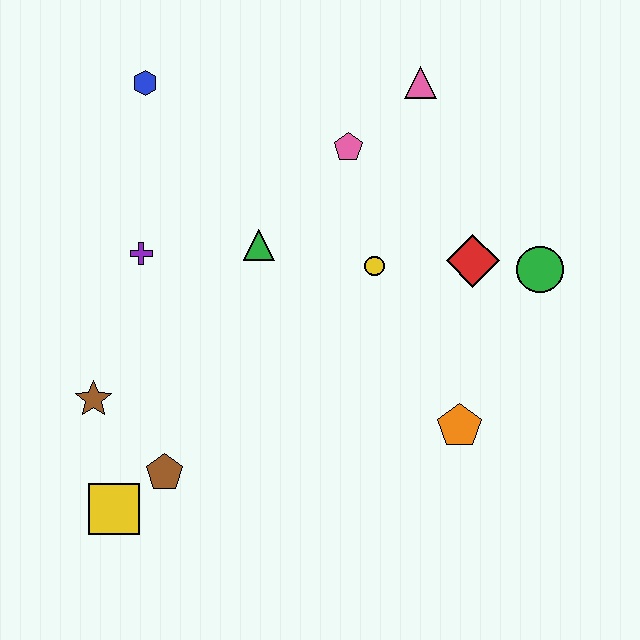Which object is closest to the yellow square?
The brown pentagon is closest to the yellow square.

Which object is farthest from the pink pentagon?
The yellow square is farthest from the pink pentagon.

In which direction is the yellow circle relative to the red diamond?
The yellow circle is to the left of the red diamond.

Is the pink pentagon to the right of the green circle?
No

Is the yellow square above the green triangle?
No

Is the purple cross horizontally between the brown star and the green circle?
Yes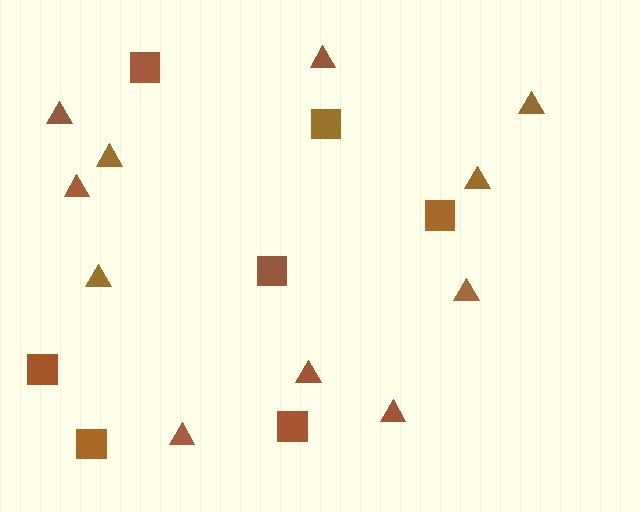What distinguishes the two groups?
There are 2 groups: one group of squares (7) and one group of triangles (11).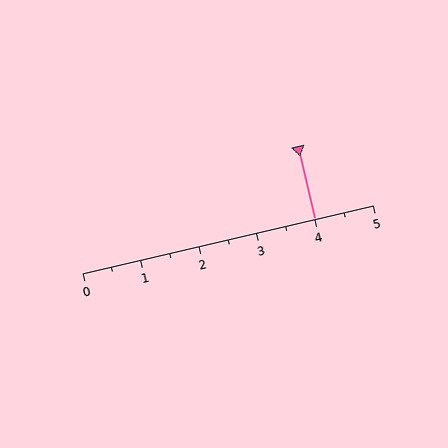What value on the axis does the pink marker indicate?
The marker indicates approximately 4.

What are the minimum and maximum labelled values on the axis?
The axis runs from 0 to 5.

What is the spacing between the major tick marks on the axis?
The major ticks are spaced 1 apart.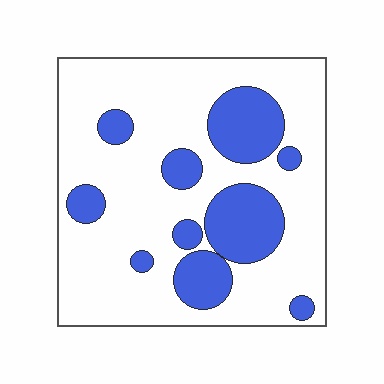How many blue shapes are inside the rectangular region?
10.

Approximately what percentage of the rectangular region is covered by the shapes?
Approximately 25%.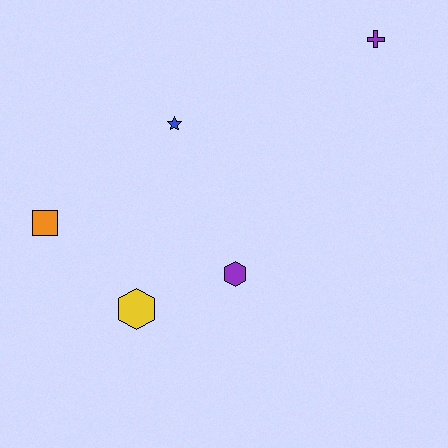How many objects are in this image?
There are 5 objects.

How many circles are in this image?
There are no circles.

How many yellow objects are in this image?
There is 1 yellow object.